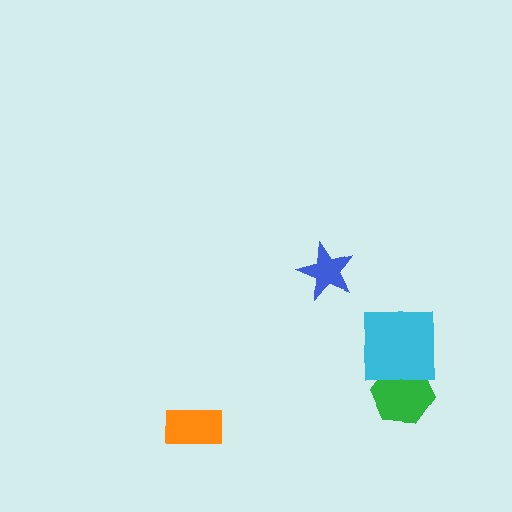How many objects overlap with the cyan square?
1 object overlaps with the cyan square.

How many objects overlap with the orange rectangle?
0 objects overlap with the orange rectangle.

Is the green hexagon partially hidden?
Yes, it is partially covered by another shape.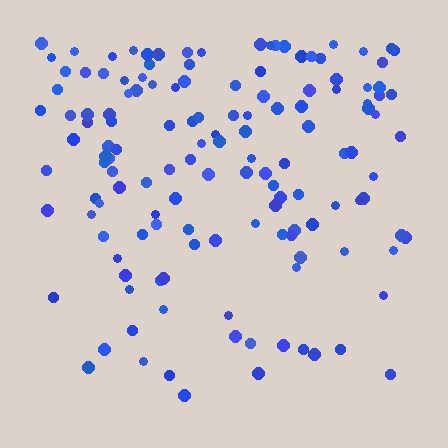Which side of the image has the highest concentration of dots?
The top.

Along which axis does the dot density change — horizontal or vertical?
Vertical.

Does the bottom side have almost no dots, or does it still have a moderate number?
Still a moderate number, just noticeably fewer than the top.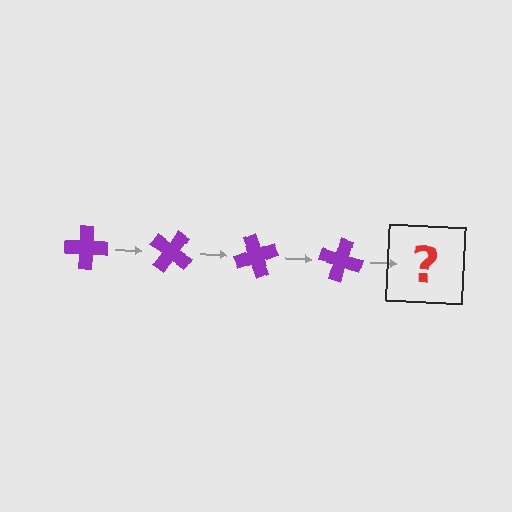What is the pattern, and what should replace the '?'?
The pattern is that the cross rotates 35 degrees each step. The '?' should be a purple cross rotated 140 degrees.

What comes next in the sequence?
The next element should be a purple cross rotated 140 degrees.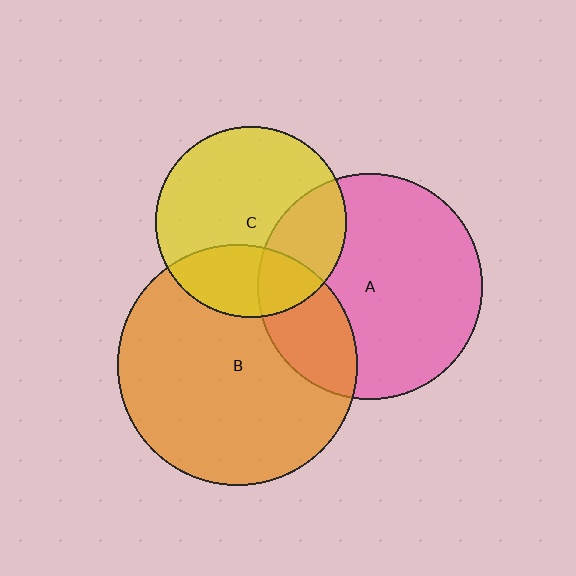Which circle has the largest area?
Circle B (orange).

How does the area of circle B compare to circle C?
Approximately 1.6 times.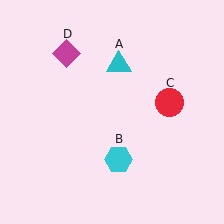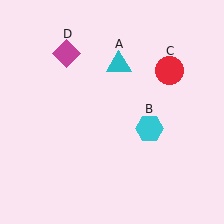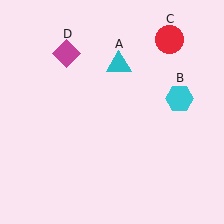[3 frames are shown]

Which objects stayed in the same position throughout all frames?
Cyan triangle (object A) and magenta diamond (object D) remained stationary.